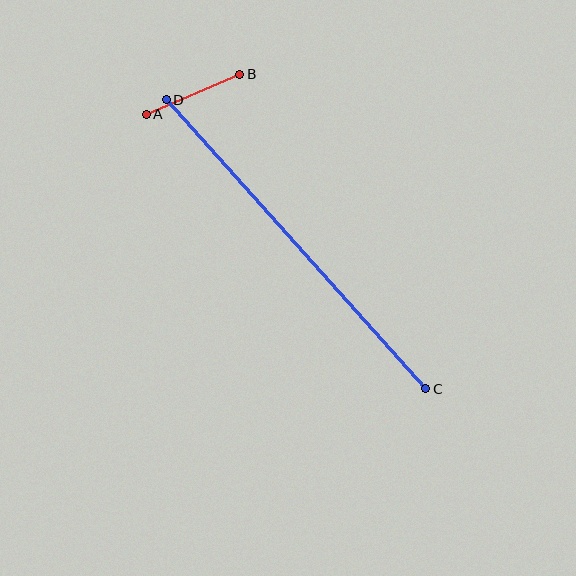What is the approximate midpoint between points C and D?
The midpoint is at approximately (296, 244) pixels.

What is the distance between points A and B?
The distance is approximately 102 pixels.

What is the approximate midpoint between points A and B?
The midpoint is at approximately (193, 94) pixels.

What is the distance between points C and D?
The distance is approximately 388 pixels.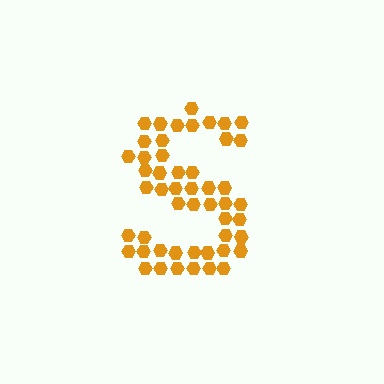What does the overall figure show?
The overall figure shows the letter S.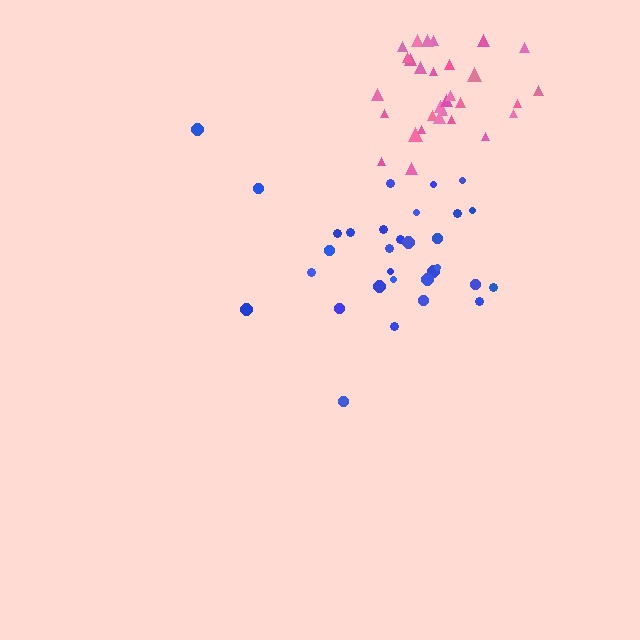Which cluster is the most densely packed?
Pink.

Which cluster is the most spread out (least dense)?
Blue.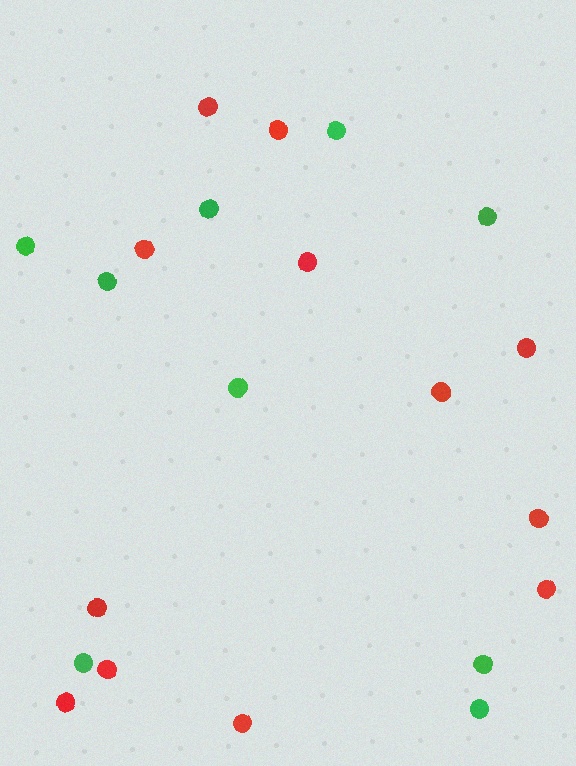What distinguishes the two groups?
There are 2 groups: one group of green circles (9) and one group of red circles (12).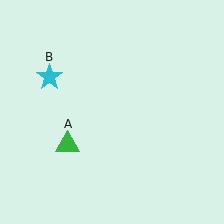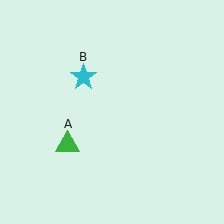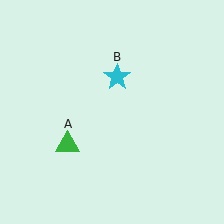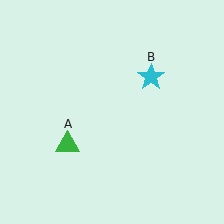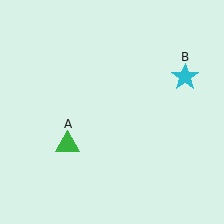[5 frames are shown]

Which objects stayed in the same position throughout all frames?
Green triangle (object A) remained stationary.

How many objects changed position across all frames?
1 object changed position: cyan star (object B).